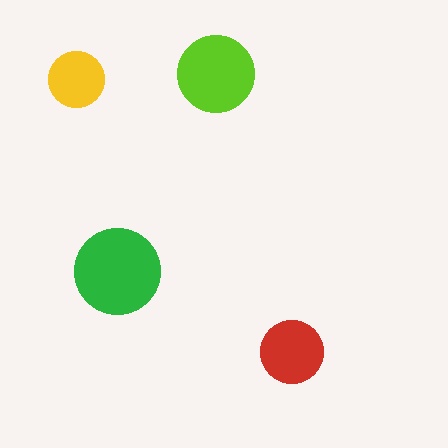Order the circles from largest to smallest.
the green one, the lime one, the red one, the yellow one.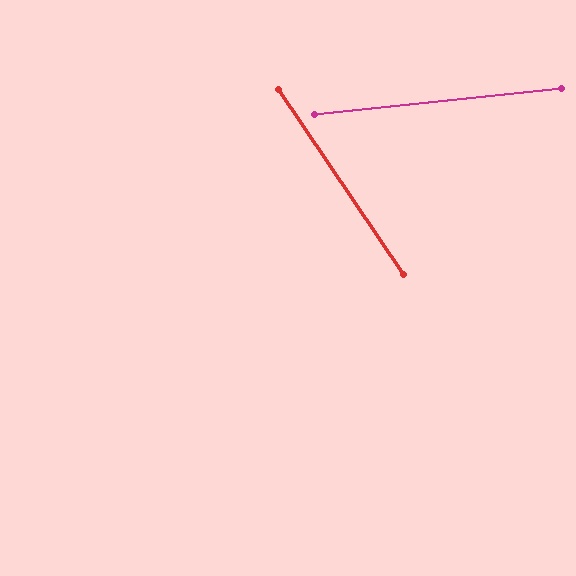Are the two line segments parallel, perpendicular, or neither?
Neither parallel nor perpendicular — they differ by about 62°.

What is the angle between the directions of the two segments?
Approximately 62 degrees.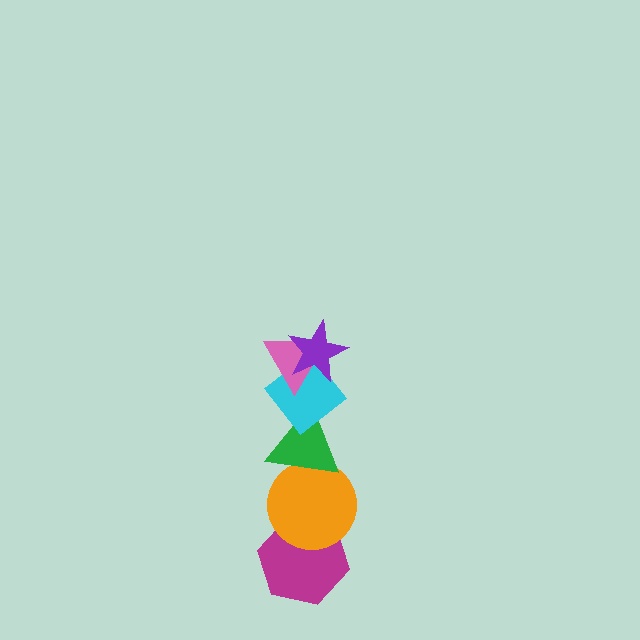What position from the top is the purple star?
The purple star is 1st from the top.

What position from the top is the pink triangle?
The pink triangle is 2nd from the top.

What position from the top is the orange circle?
The orange circle is 5th from the top.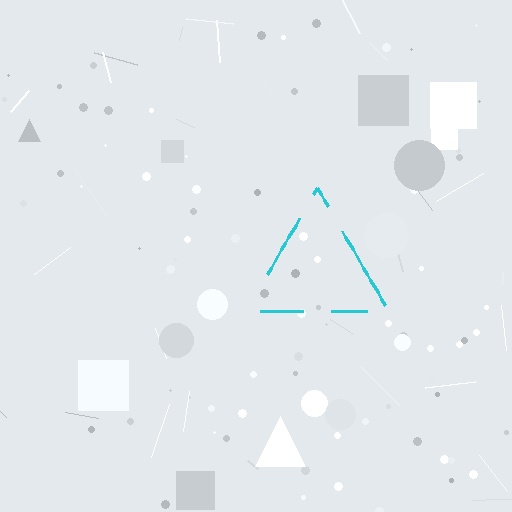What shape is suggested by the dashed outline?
The dashed outline suggests a triangle.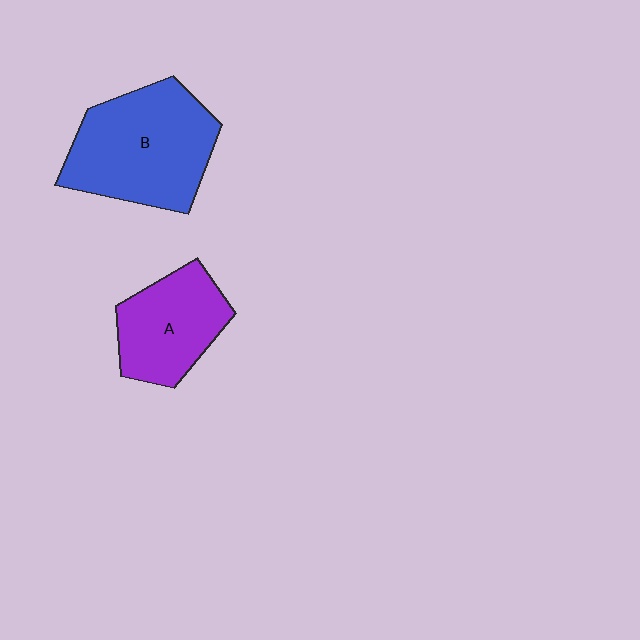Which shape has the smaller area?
Shape A (purple).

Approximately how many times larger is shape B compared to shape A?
Approximately 1.5 times.